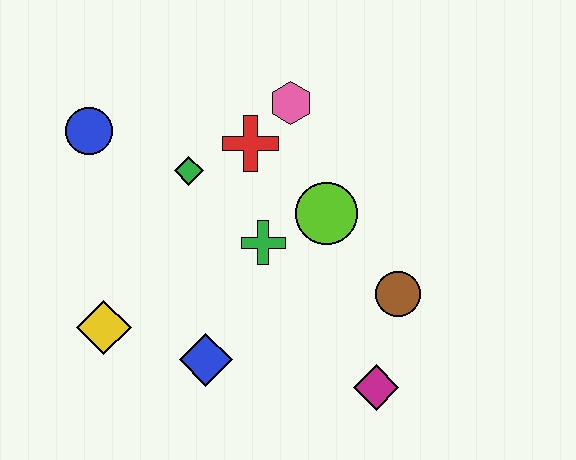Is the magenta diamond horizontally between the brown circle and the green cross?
Yes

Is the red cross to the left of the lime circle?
Yes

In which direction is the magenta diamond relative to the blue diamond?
The magenta diamond is to the right of the blue diamond.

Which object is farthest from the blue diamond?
The pink hexagon is farthest from the blue diamond.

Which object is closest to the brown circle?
The magenta diamond is closest to the brown circle.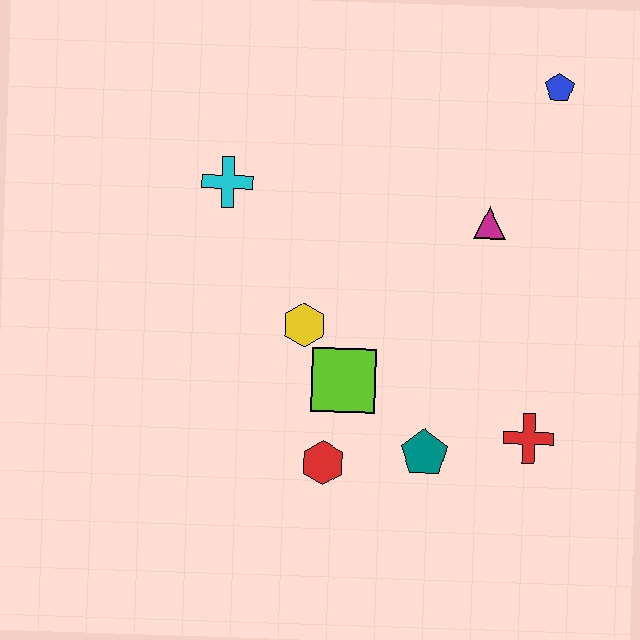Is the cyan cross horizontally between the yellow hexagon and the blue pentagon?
No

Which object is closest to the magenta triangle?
The blue pentagon is closest to the magenta triangle.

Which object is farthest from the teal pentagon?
The blue pentagon is farthest from the teal pentagon.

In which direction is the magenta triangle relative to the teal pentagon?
The magenta triangle is above the teal pentagon.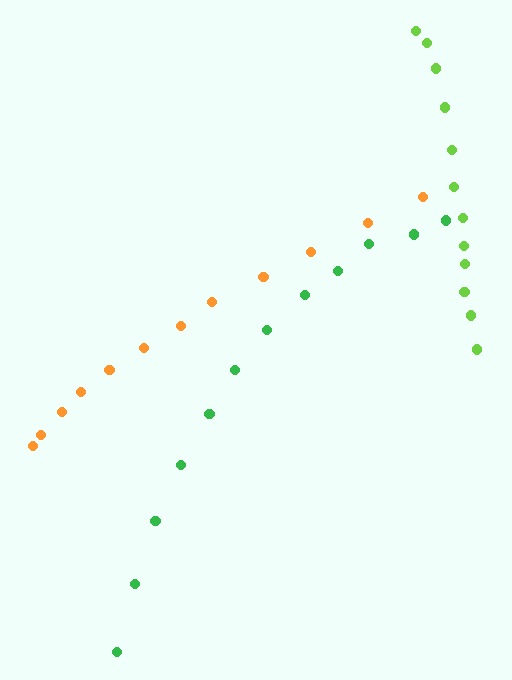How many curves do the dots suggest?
There are 3 distinct paths.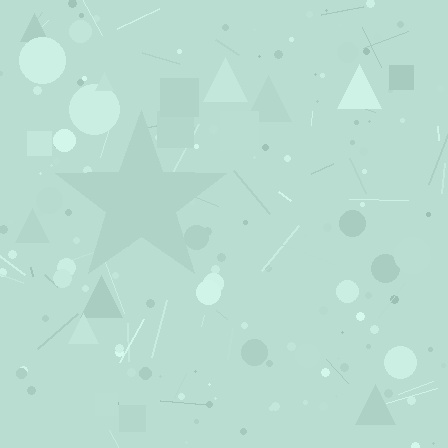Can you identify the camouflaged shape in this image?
The camouflaged shape is a star.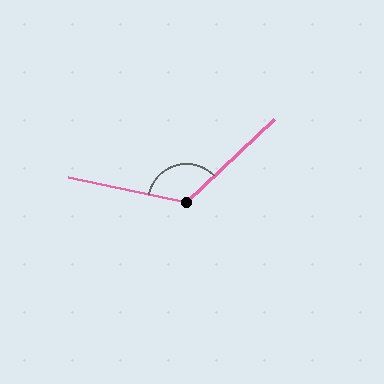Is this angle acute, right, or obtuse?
It is obtuse.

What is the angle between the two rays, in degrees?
Approximately 125 degrees.